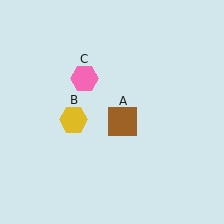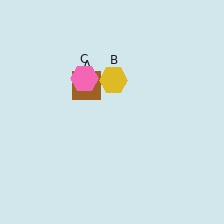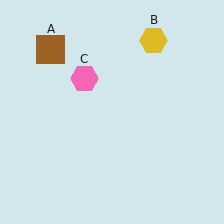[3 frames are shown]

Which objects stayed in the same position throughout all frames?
Pink hexagon (object C) remained stationary.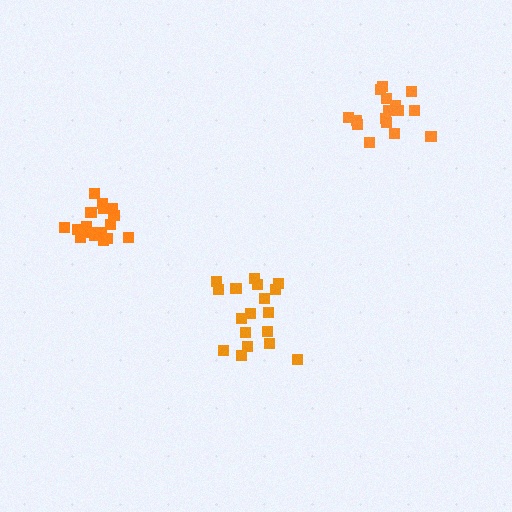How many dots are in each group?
Group 1: 16 dots, Group 2: 19 dots, Group 3: 17 dots (52 total).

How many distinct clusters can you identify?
There are 3 distinct clusters.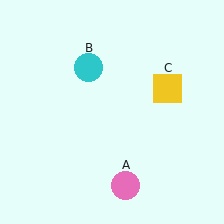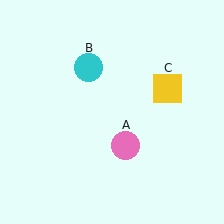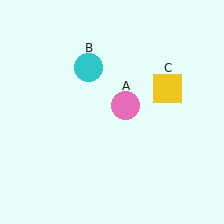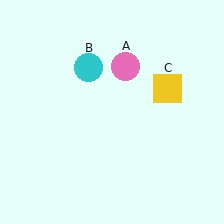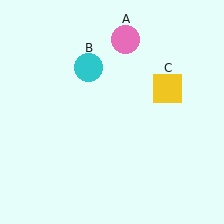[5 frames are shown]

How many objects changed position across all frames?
1 object changed position: pink circle (object A).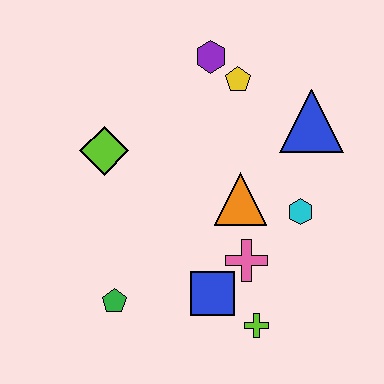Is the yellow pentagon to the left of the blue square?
No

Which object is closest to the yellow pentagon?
The purple hexagon is closest to the yellow pentagon.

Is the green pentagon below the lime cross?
No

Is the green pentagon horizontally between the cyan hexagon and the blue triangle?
No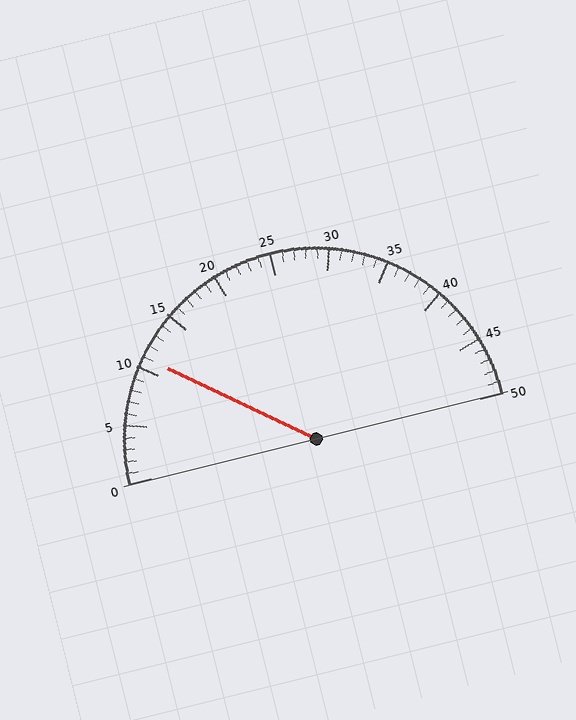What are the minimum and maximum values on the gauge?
The gauge ranges from 0 to 50.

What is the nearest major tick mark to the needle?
The nearest major tick mark is 10.